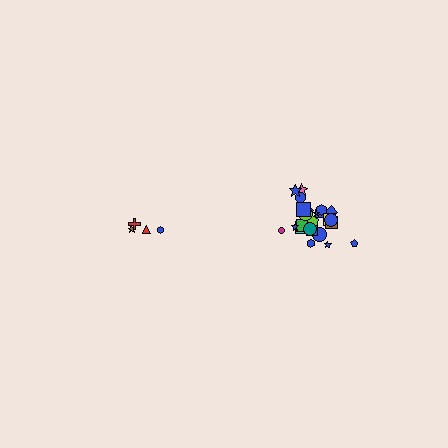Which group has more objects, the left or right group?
The right group.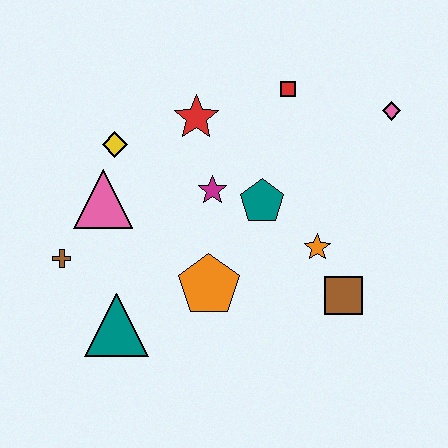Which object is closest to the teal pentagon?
The magenta star is closest to the teal pentagon.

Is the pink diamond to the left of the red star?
No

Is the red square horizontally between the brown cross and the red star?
No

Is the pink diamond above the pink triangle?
Yes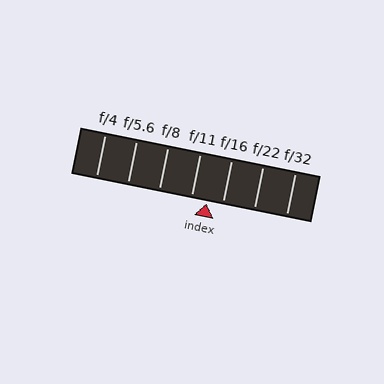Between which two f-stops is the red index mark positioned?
The index mark is between f/11 and f/16.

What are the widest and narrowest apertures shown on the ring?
The widest aperture shown is f/4 and the narrowest is f/32.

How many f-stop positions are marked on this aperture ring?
There are 7 f-stop positions marked.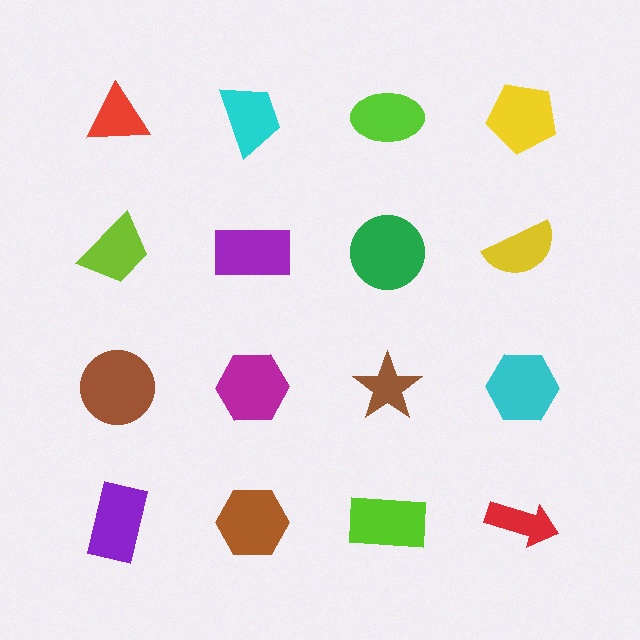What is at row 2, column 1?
A lime trapezoid.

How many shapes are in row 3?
4 shapes.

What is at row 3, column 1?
A brown circle.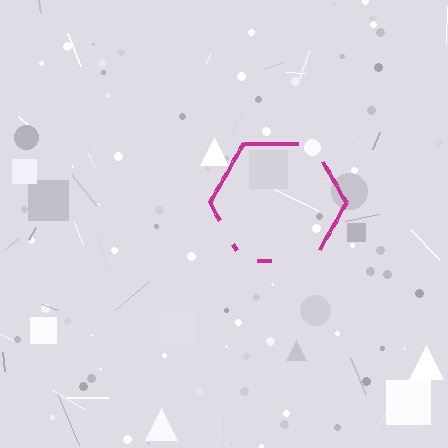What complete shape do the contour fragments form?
The contour fragments form a hexagon.